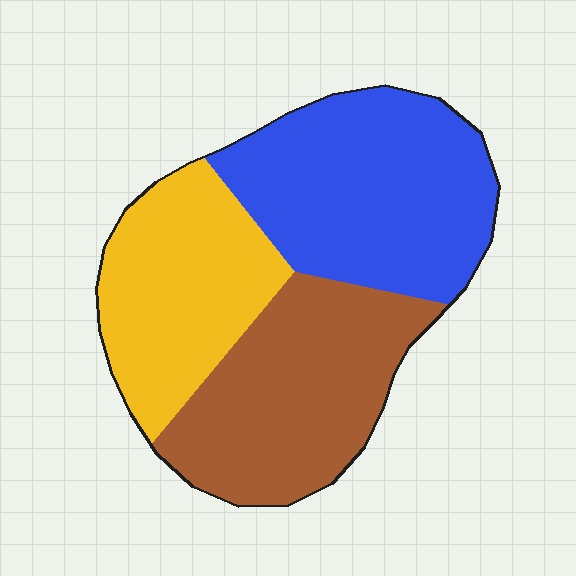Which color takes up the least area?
Yellow, at roughly 30%.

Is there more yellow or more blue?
Blue.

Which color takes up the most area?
Blue, at roughly 40%.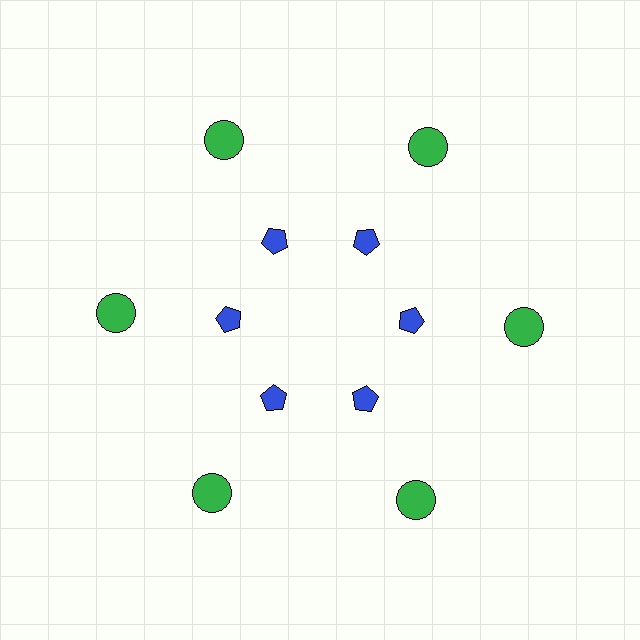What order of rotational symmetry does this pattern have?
This pattern has 6-fold rotational symmetry.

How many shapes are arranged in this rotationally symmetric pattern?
There are 12 shapes, arranged in 6 groups of 2.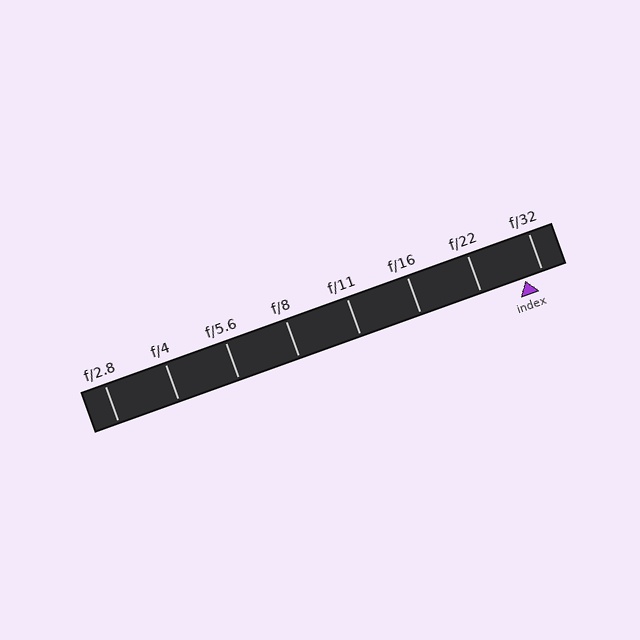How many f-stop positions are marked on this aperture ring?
There are 8 f-stop positions marked.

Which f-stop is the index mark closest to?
The index mark is closest to f/32.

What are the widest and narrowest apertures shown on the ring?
The widest aperture shown is f/2.8 and the narrowest is f/32.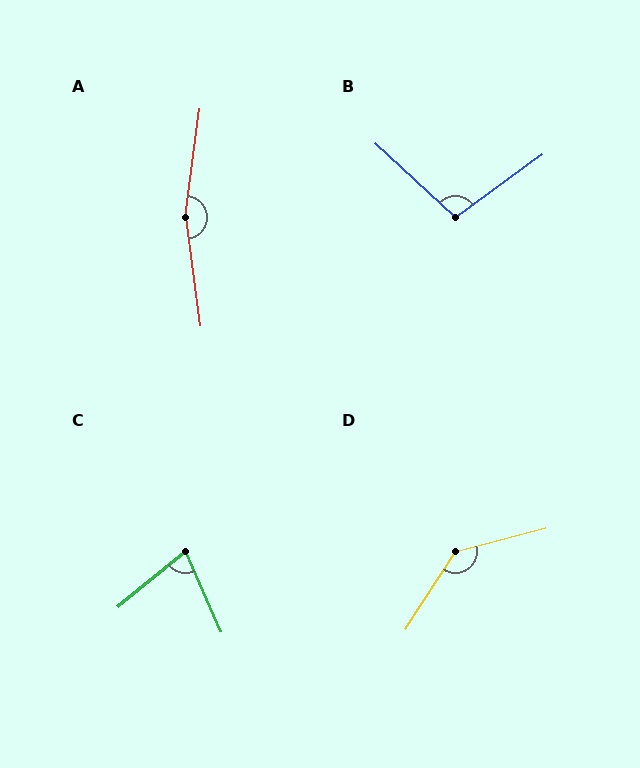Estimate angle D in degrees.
Approximately 137 degrees.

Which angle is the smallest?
C, at approximately 75 degrees.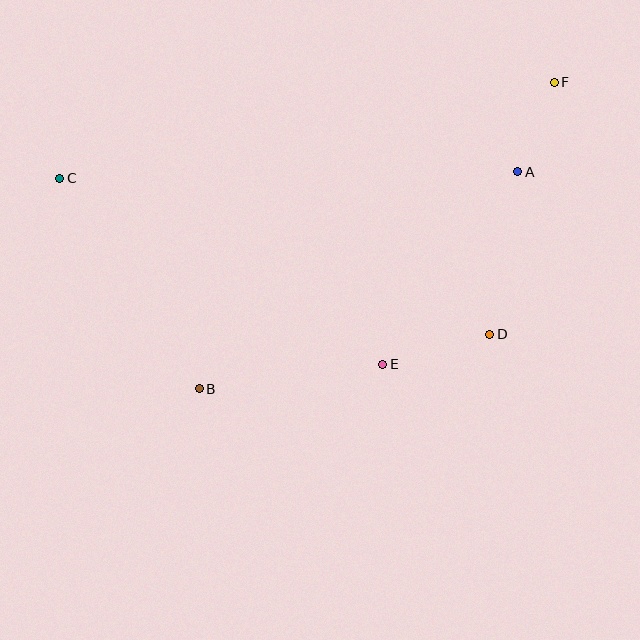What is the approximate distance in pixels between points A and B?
The distance between A and B is approximately 385 pixels.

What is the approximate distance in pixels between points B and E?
The distance between B and E is approximately 185 pixels.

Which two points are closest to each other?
Points A and F are closest to each other.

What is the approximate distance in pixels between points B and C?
The distance between B and C is approximately 253 pixels.